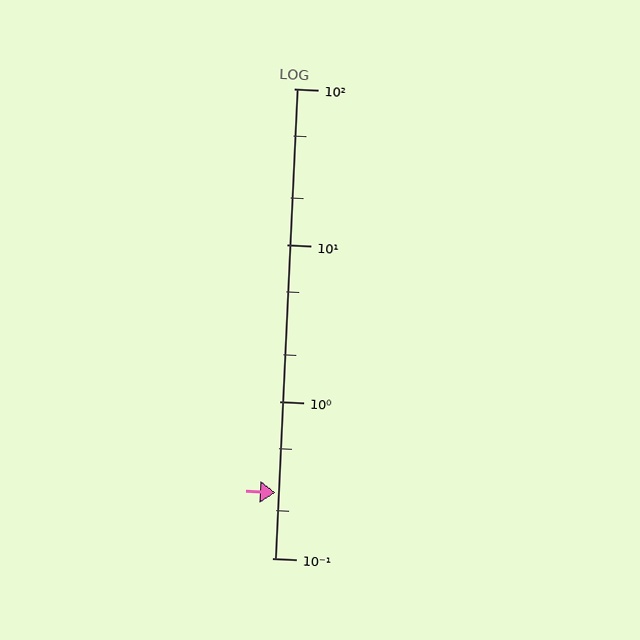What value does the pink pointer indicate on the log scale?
The pointer indicates approximately 0.26.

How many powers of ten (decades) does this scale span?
The scale spans 3 decades, from 0.1 to 100.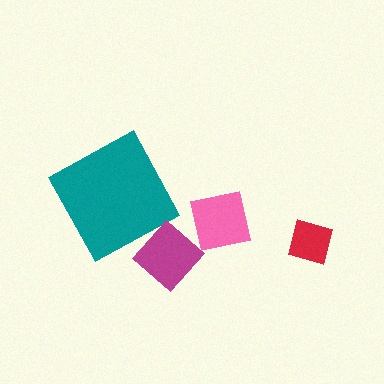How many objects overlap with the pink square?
1 object overlaps with the pink square.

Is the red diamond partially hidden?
No, no other shape covers it.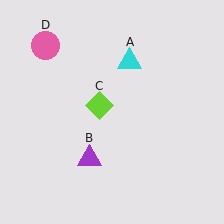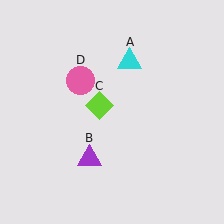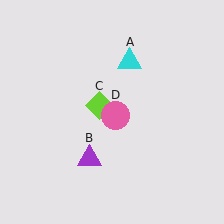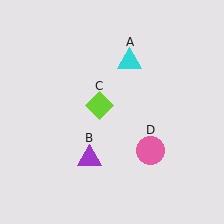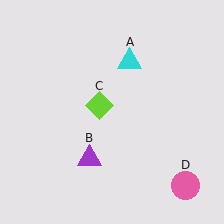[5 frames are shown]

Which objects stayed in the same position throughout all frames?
Cyan triangle (object A) and purple triangle (object B) and lime diamond (object C) remained stationary.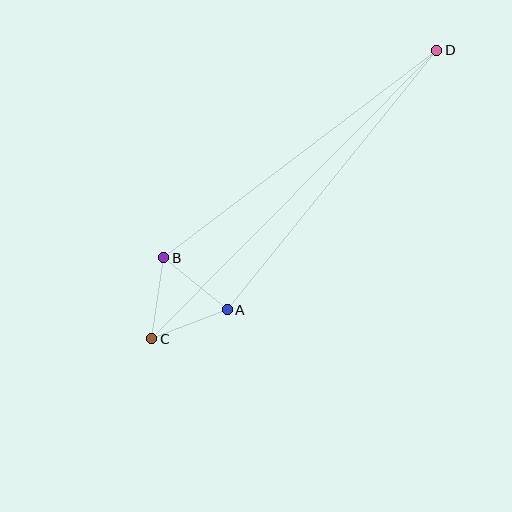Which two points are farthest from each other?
Points C and D are farthest from each other.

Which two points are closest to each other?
Points A and C are closest to each other.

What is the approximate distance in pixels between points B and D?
The distance between B and D is approximately 343 pixels.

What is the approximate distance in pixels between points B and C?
The distance between B and C is approximately 82 pixels.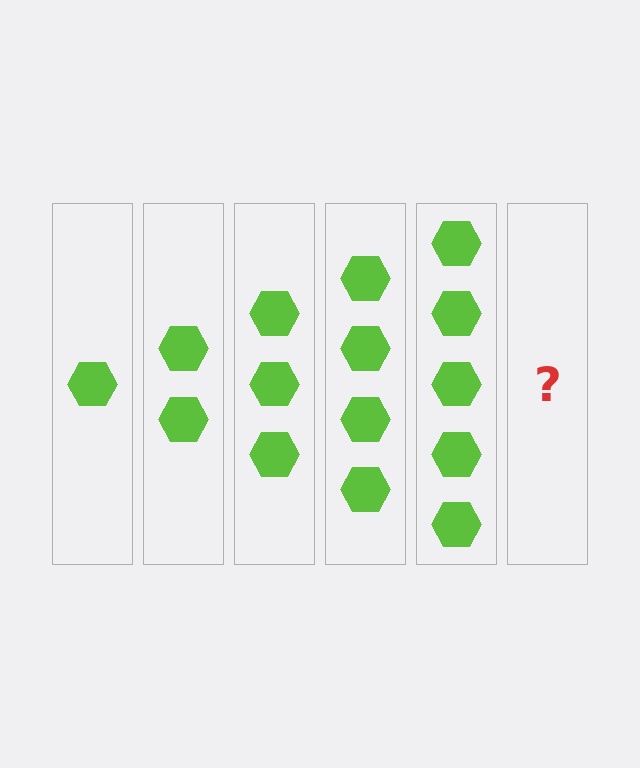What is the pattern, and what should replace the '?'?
The pattern is that each step adds one more hexagon. The '?' should be 6 hexagons.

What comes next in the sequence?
The next element should be 6 hexagons.